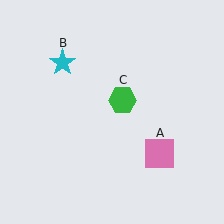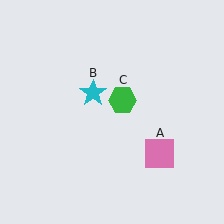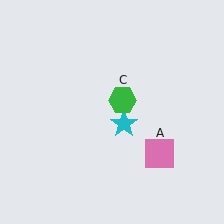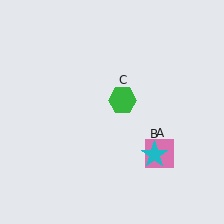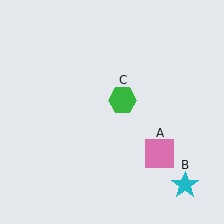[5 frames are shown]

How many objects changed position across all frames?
1 object changed position: cyan star (object B).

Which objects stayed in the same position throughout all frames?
Pink square (object A) and green hexagon (object C) remained stationary.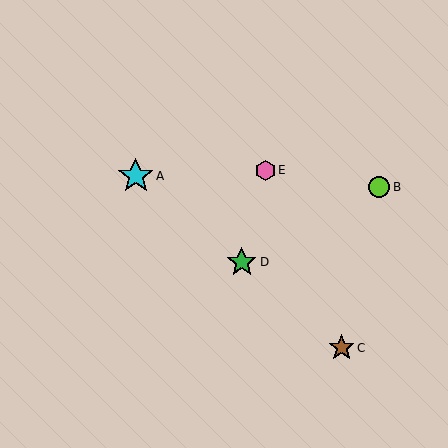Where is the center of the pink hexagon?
The center of the pink hexagon is at (265, 171).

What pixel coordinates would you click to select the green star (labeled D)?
Click at (242, 262) to select the green star D.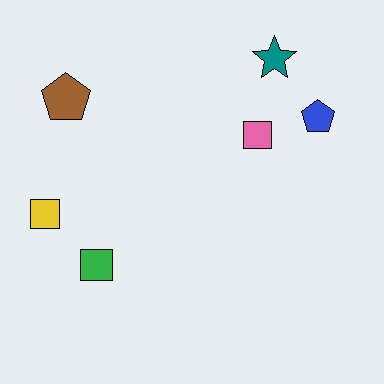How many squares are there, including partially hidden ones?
There are 3 squares.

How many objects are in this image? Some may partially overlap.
There are 6 objects.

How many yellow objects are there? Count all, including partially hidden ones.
There is 1 yellow object.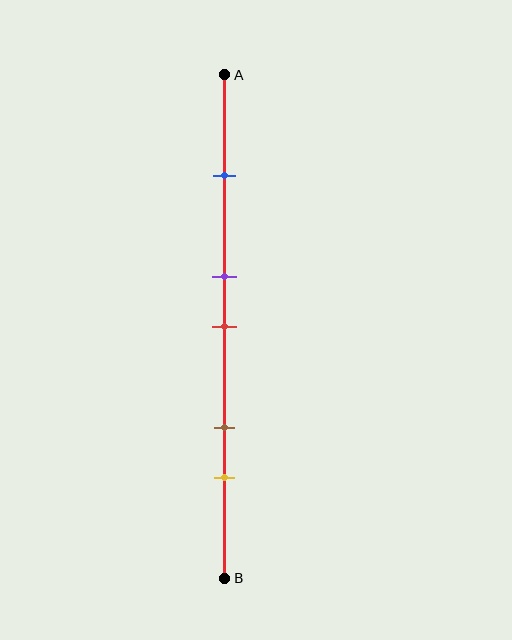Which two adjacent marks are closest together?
The purple and red marks are the closest adjacent pair.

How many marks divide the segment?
There are 5 marks dividing the segment.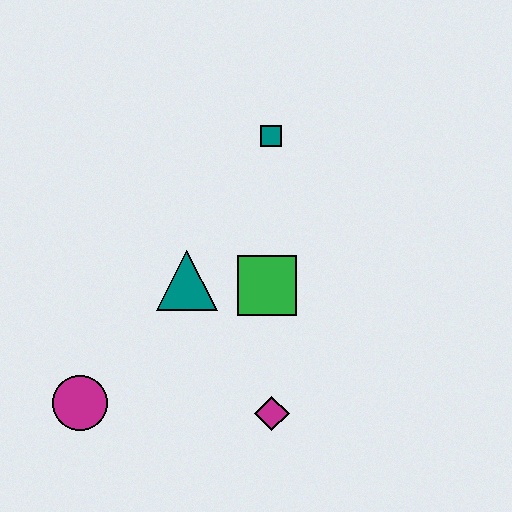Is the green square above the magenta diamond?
Yes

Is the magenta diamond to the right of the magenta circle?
Yes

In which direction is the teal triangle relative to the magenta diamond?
The teal triangle is above the magenta diamond.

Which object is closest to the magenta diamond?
The green square is closest to the magenta diamond.